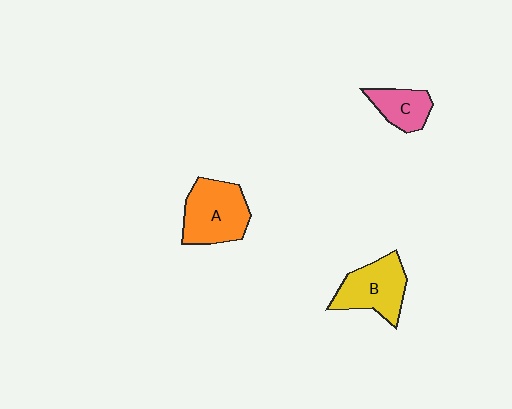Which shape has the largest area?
Shape A (orange).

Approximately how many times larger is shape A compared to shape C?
Approximately 1.8 times.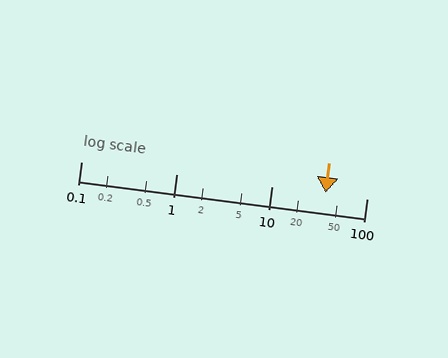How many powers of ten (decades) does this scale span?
The scale spans 3 decades, from 0.1 to 100.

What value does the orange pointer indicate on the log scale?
The pointer indicates approximately 37.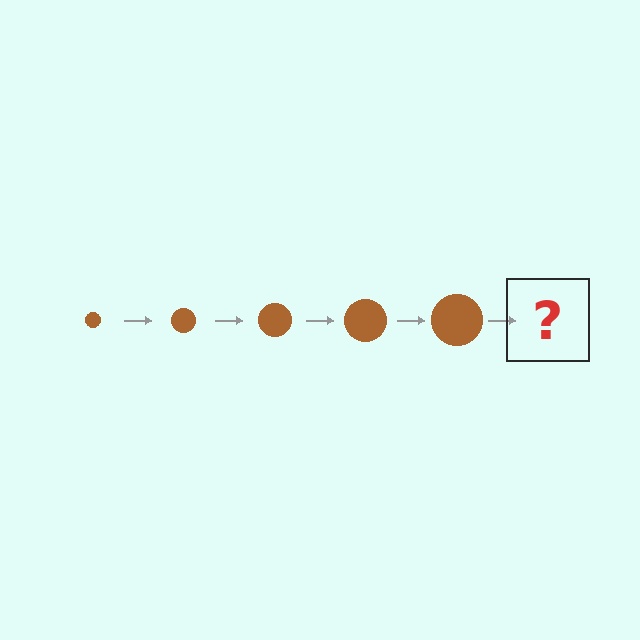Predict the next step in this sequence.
The next step is a brown circle, larger than the previous one.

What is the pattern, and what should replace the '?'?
The pattern is that the circle gets progressively larger each step. The '?' should be a brown circle, larger than the previous one.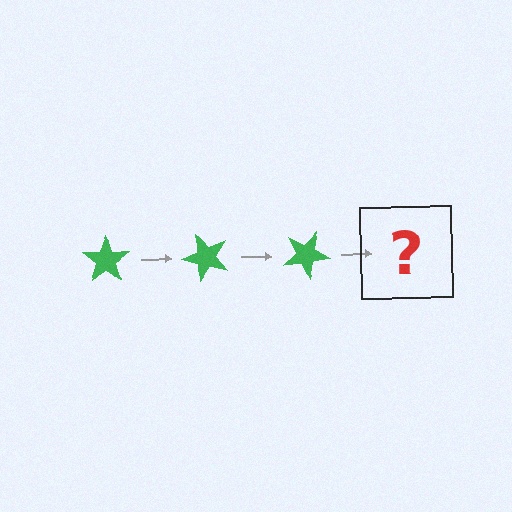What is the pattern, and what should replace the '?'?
The pattern is that the star rotates 50 degrees each step. The '?' should be a green star rotated 150 degrees.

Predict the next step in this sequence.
The next step is a green star rotated 150 degrees.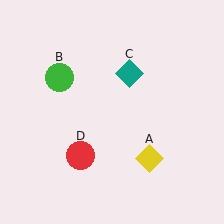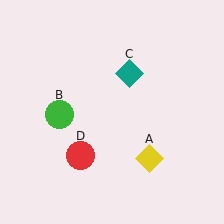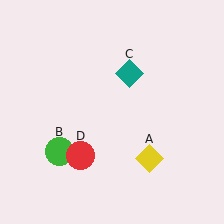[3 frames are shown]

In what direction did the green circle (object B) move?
The green circle (object B) moved down.